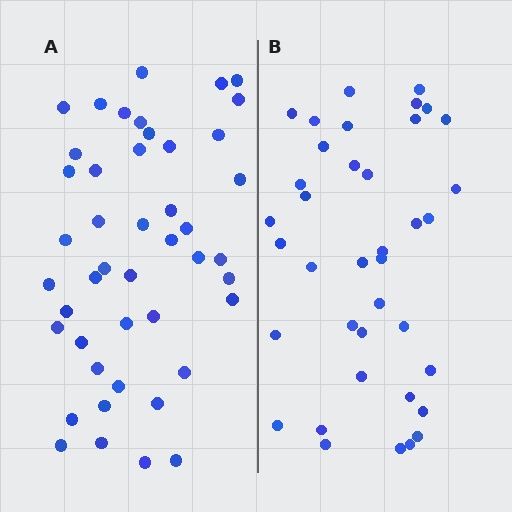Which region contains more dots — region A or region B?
Region A (the left region) has more dots.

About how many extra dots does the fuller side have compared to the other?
Region A has roughly 8 or so more dots than region B.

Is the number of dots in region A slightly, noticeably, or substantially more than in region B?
Region A has only slightly more — the two regions are fairly close. The ratio is roughly 1.2 to 1.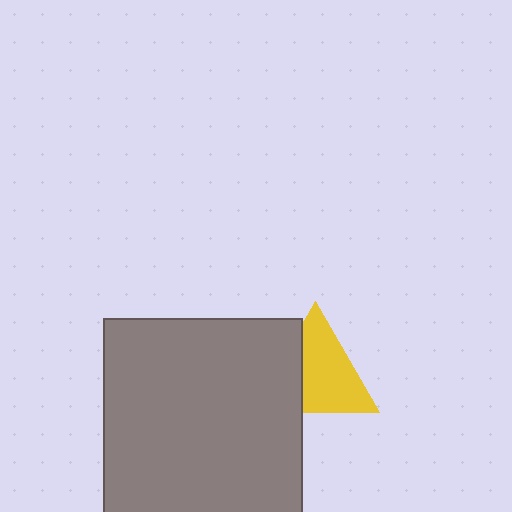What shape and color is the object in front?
The object in front is a gray square.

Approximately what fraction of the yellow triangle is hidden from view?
Roughly 33% of the yellow triangle is hidden behind the gray square.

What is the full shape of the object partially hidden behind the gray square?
The partially hidden object is a yellow triangle.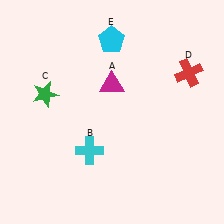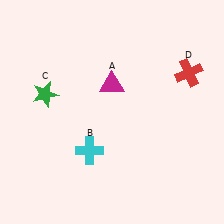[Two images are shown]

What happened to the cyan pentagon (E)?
The cyan pentagon (E) was removed in Image 2. It was in the top-left area of Image 1.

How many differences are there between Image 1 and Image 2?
There is 1 difference between the two images.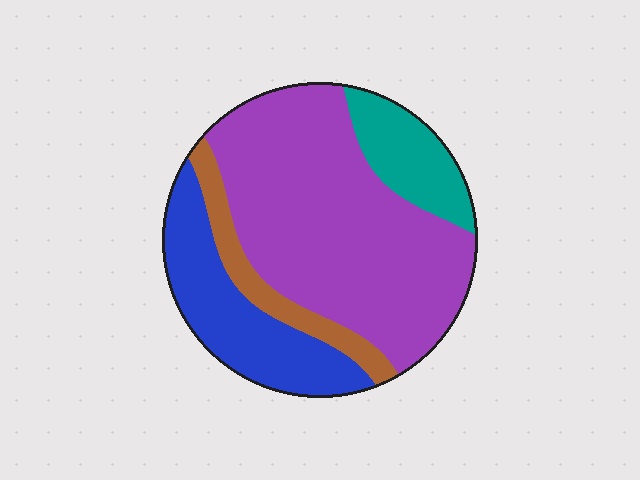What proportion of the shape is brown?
Brown takes up about one tenth (1/10) of the shape.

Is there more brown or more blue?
Blue.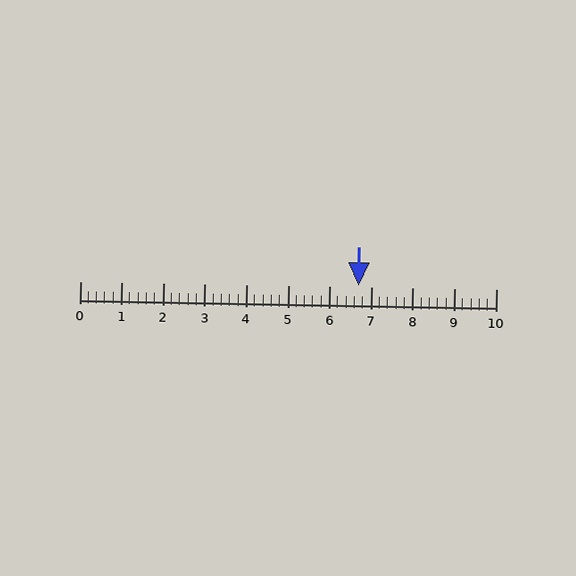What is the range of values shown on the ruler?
The ruler shows values from 0 to 10.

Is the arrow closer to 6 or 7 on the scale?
The arrow is closer to 7.